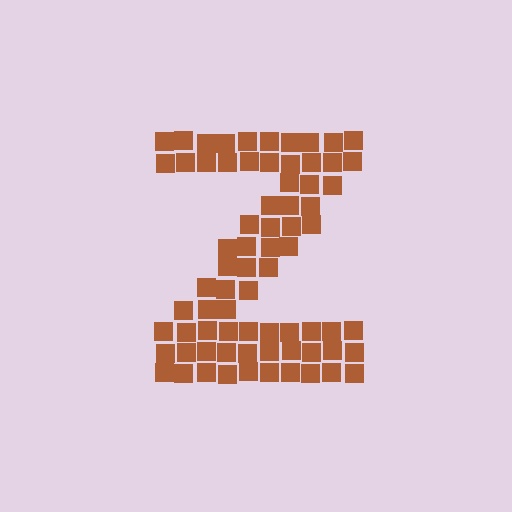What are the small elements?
The small elements are squares.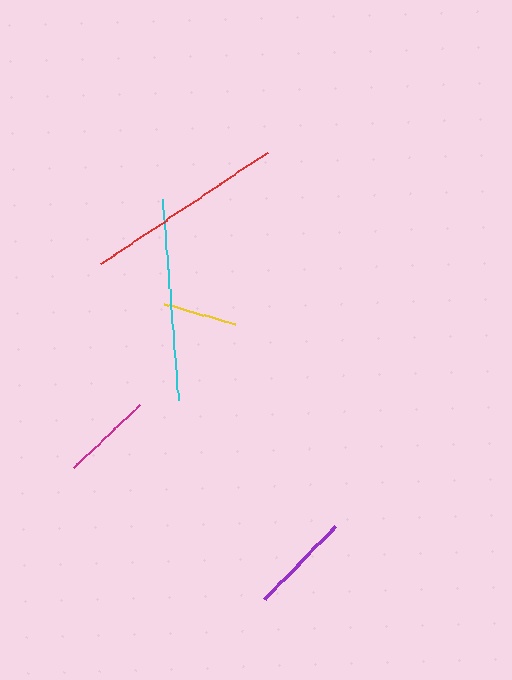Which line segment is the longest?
The cyan line is the longest at approximately 202 pixels.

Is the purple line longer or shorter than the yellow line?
The purple line is longer than the yellow line.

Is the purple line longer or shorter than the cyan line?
The cyan line is longer than the purple line.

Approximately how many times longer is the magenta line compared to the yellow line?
The magenta line is approximately 1.3 times the length of the yellow line.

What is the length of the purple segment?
The purple segment is approximately 102 pixels long.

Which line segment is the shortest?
The yellow line is the shortest at approximately 73 pixels.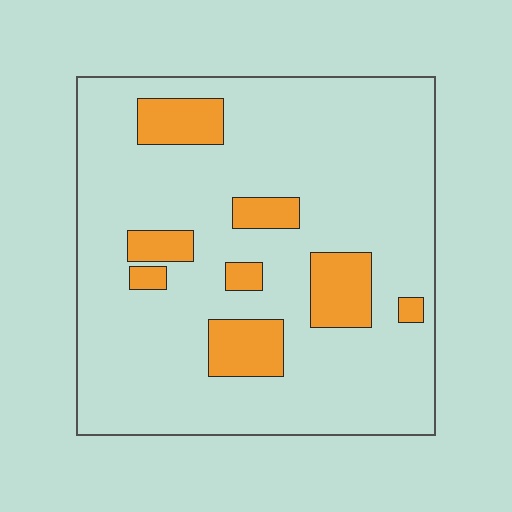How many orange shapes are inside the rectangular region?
8.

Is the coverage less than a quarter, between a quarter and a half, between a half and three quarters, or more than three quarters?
Less than a quarter.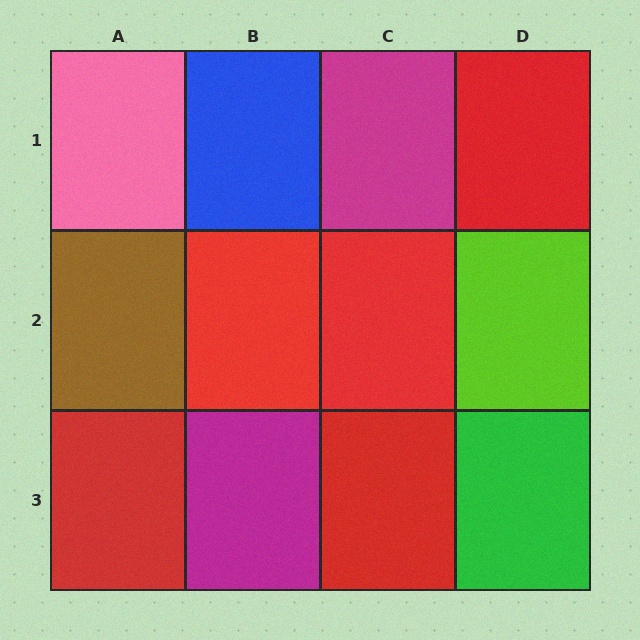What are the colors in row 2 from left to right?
Brown, red, red, lime.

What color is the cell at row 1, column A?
Pink.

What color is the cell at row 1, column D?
Red.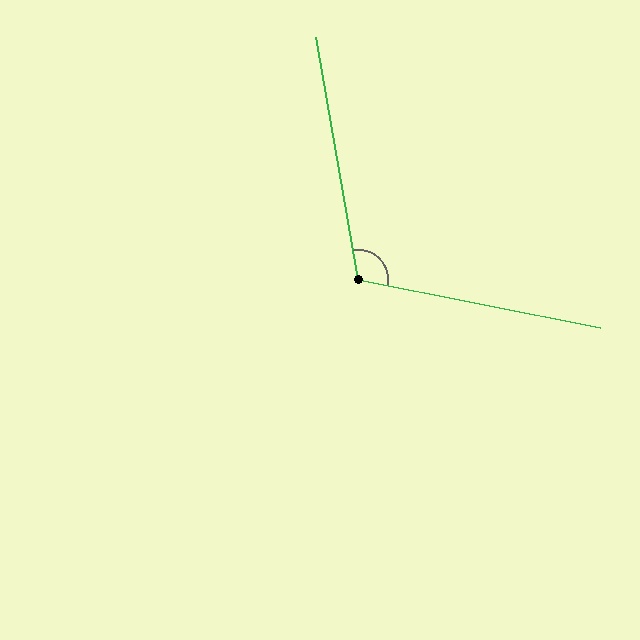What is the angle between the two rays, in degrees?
Approximately 111 degrees.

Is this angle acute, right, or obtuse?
It is obtuse.